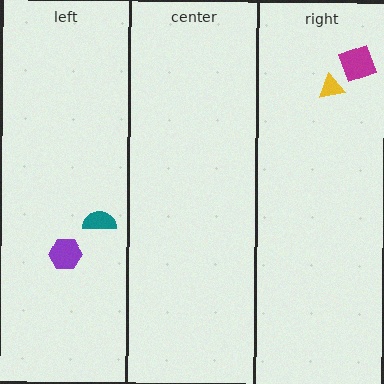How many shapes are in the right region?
2.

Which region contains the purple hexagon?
The left region.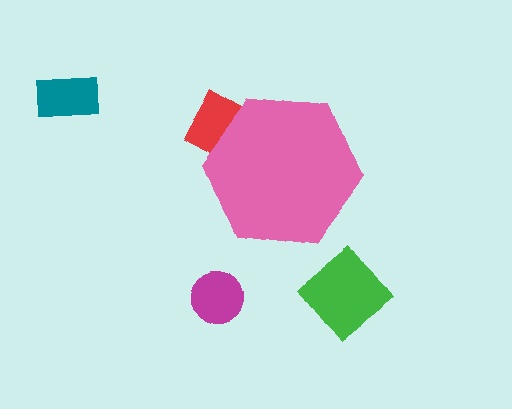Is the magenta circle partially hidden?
No, the magenta circle is fully visible.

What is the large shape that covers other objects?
A pink hexagon.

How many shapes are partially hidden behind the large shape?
1 shape is partially hidden.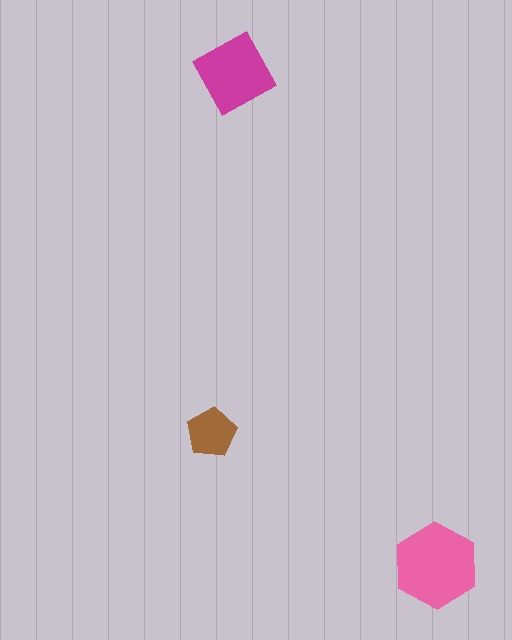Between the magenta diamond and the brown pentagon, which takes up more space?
The magenta diamond.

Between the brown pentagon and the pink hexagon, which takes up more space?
The pink hexagon.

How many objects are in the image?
There are 3 objects in the image.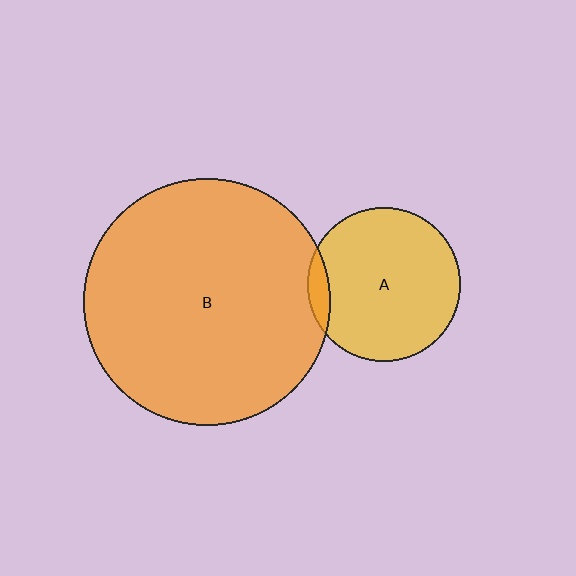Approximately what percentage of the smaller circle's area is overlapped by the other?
Approximately 5%.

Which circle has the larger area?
Circle B (orange).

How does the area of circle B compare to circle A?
Approximately 2.6 times.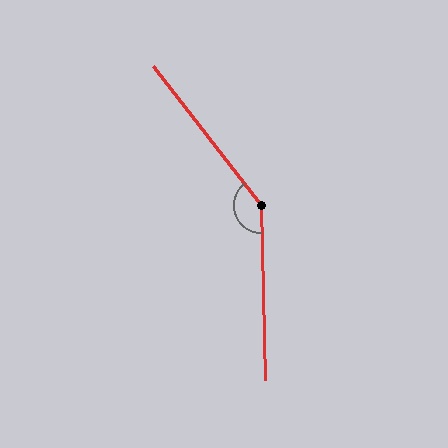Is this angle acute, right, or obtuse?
It is obtuse.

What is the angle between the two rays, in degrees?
Approximately 144 degrees.